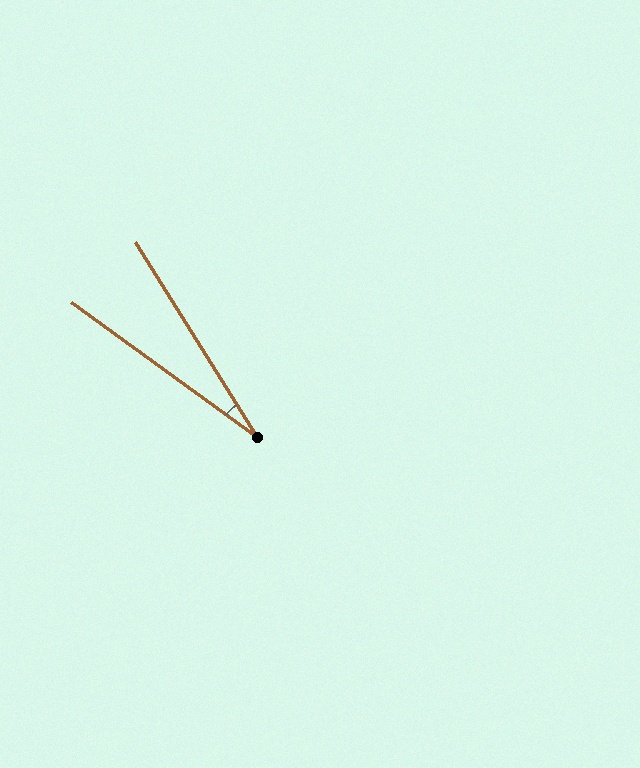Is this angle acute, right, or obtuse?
It is acute.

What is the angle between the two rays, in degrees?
Approximately 22 degrees.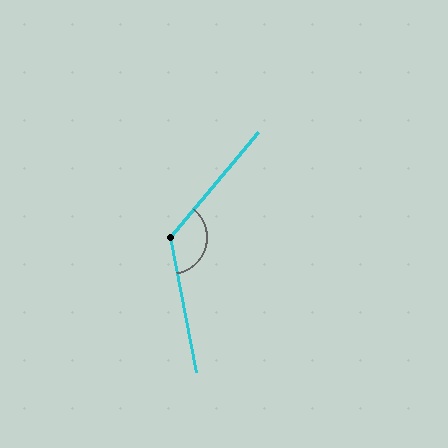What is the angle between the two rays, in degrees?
Approximately 129 degrees.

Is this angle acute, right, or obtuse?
It is obtuse.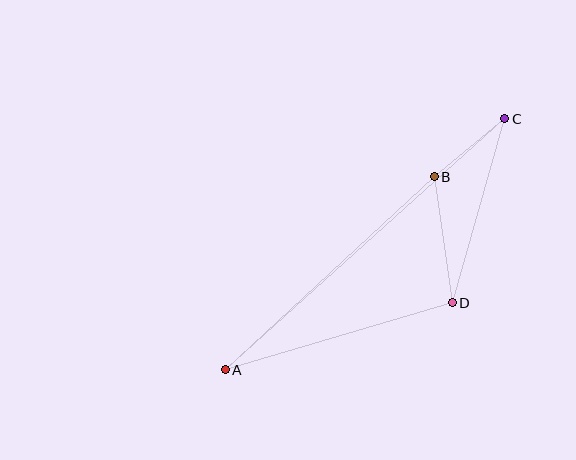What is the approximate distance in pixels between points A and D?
The distance between A and D is approximately 237 pixels.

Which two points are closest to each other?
Points B and C are closest to each other.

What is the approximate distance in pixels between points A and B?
The distance between A and B is approximately 284 pixels.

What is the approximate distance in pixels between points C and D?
The distance between C and D is approximately 191 pixels.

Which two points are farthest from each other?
Points A and C are farthest from each other.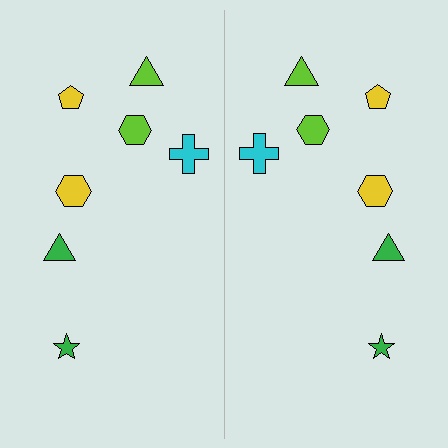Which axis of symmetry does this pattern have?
The pattern has a vertical axis of symmetry running through the center of the image.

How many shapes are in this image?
There are 14 shapes in this image.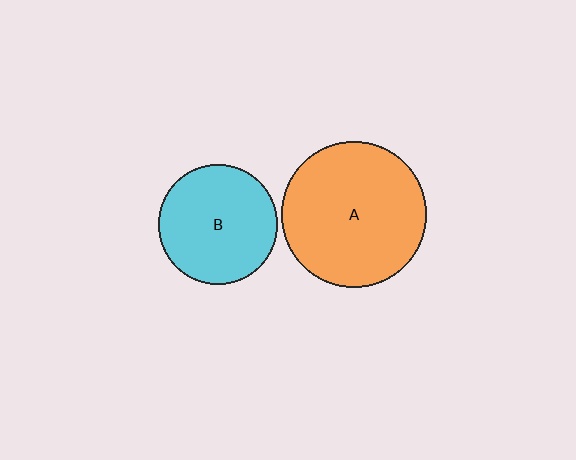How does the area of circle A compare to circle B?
Approximately 1.5 times.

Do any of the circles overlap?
No, none of the circles overlap.